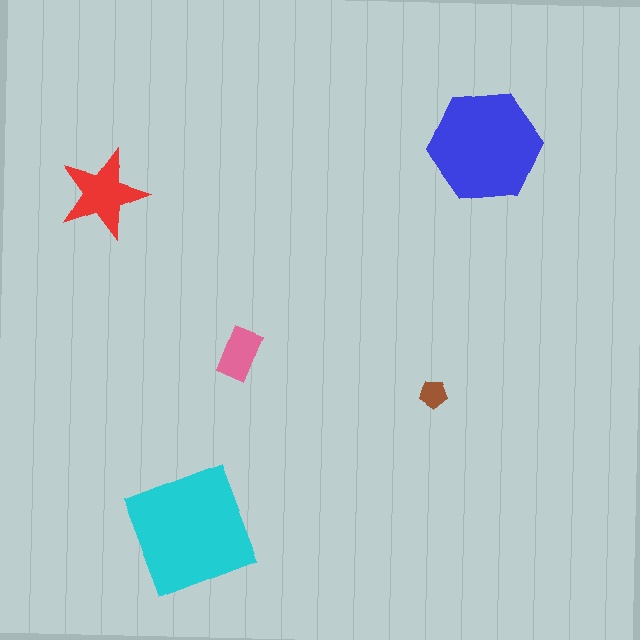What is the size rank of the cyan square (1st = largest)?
1st.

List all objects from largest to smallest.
The cyan square, the blue hexagon, the red star, the pink rectangle, the brown pentagon.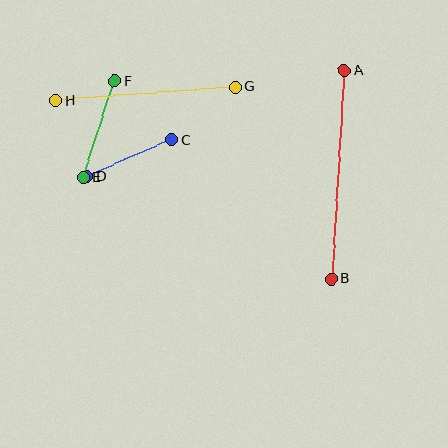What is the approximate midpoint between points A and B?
The midpoint is at approximately (338, 175) pixels.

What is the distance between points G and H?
The distance is approximately 180 pixels.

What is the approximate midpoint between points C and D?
The midpoint is at approximately (129, 158) pixels.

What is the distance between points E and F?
The distance is approximately 101 pixels.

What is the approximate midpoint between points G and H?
The midpoint is at approximately (146, 94) pixels.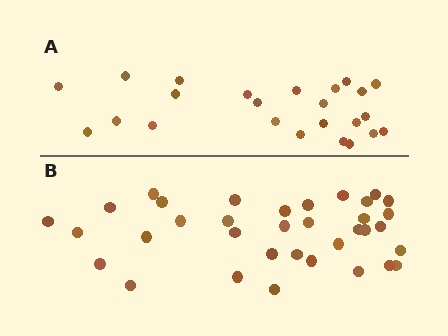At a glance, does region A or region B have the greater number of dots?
Region B (the bottom region) has more dots.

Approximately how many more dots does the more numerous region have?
Region B has roughly 12 or so more dots than region A.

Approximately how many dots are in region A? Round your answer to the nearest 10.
About 20 dots. (The exact count is 24, which rounds to 20.)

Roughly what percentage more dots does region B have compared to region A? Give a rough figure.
About 45% more.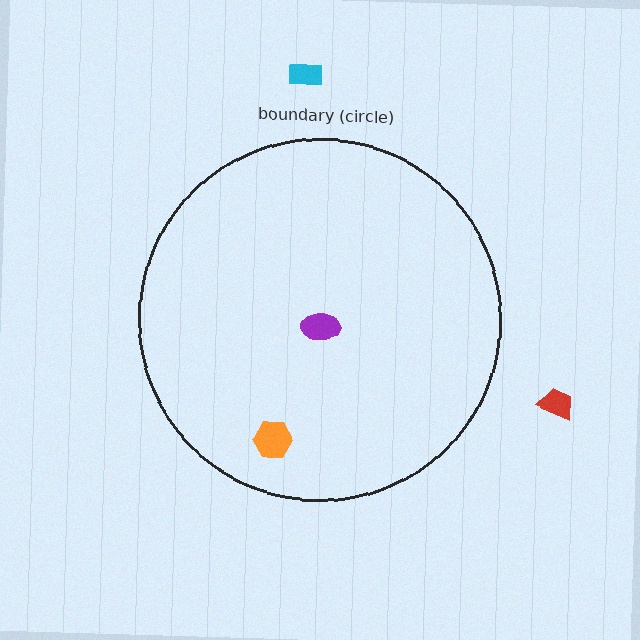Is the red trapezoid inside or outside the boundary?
Outside.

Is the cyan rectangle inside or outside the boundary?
Outside.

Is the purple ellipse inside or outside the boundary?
Inside.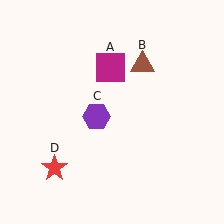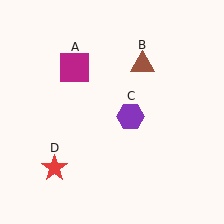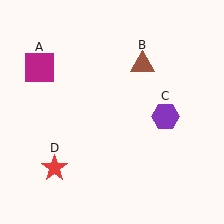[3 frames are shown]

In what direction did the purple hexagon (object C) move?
The purple hexagon (object C) moved right.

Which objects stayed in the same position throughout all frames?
Brown triangle (object B) and red star (object D) remained stationary.